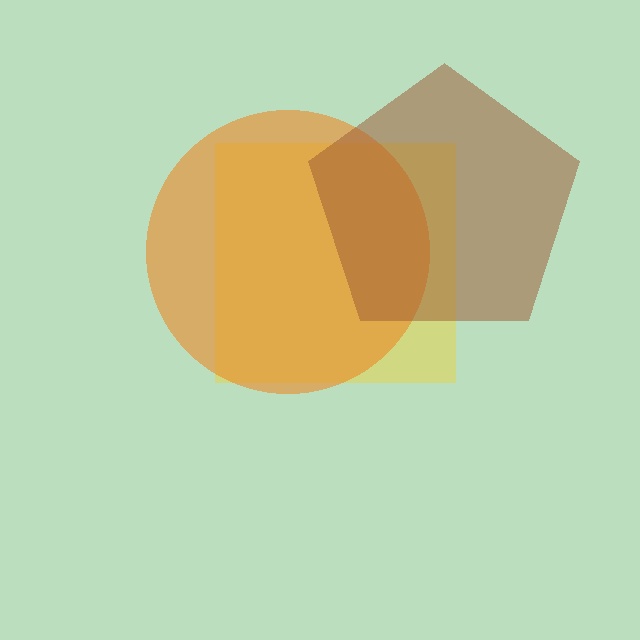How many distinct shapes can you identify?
There are 3 distinct shapes: a yellow square, an orange circle, a brown pentagon.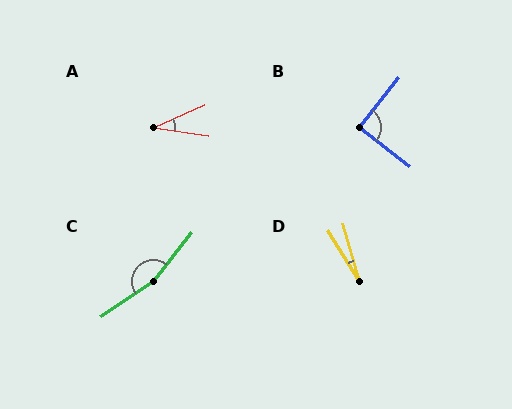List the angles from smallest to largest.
D (15°), A (33°), B (89°), C (162°).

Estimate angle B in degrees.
Approximately 89 degrees.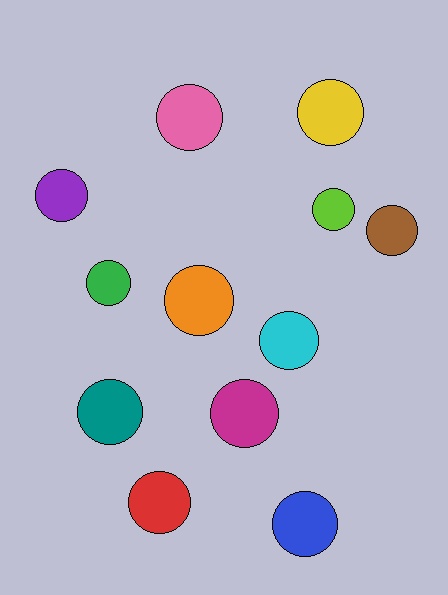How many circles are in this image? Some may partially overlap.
There are 12 circles.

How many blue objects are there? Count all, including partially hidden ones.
There is 1 blue object.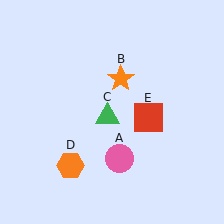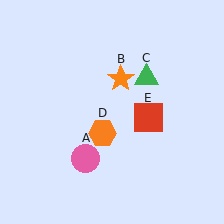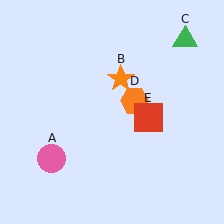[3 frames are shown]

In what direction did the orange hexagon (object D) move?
The orange hexagon (object D) moved up and to the right.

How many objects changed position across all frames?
3 objects changed position: pink circle (object A), green triangle (object C), orange hexagon (object D).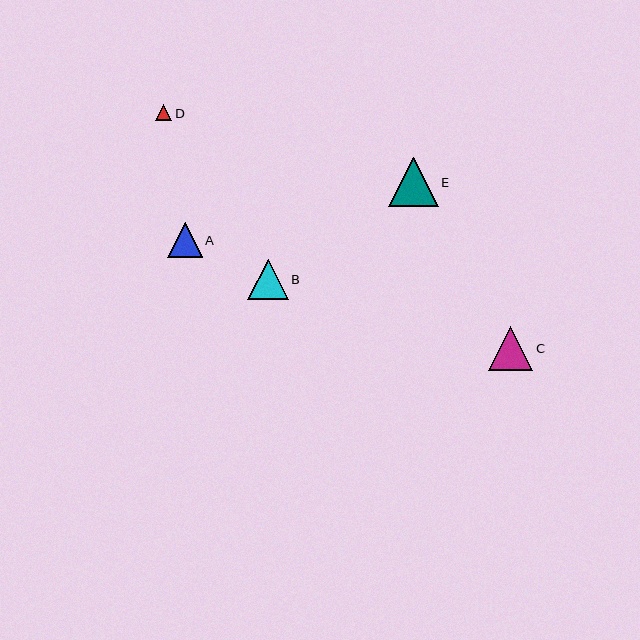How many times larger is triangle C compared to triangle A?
Triangle C is approximately 1.3 times the size of triangle A.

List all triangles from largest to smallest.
From largest to smallest: E, C, B, A, D.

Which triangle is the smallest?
Triangle D is the smallest with a size of approximately 16 pixels.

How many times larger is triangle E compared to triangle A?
Triangle E is approximately 1.4 times the size of triangle A.